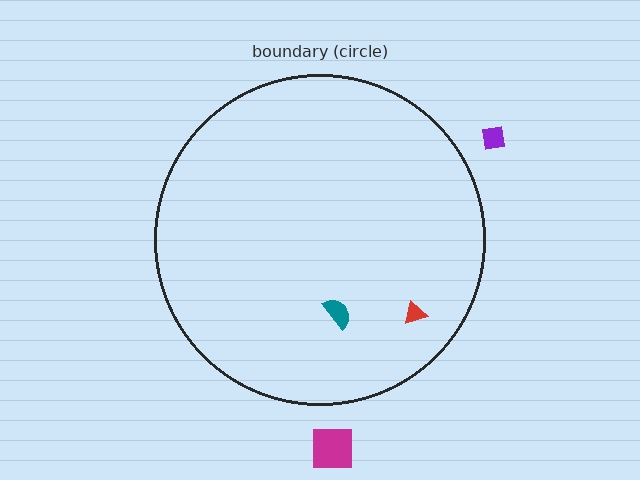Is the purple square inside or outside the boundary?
Outside.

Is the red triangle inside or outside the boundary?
Inside.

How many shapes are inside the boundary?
2 inside, 2 outside.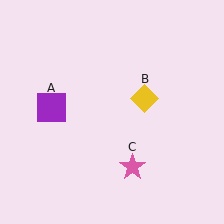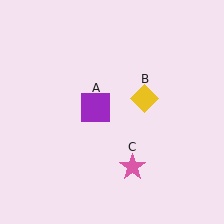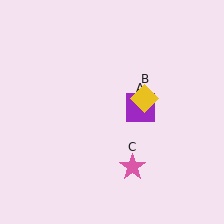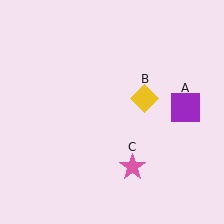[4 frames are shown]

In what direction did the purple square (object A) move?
The purple square (object A) moved right.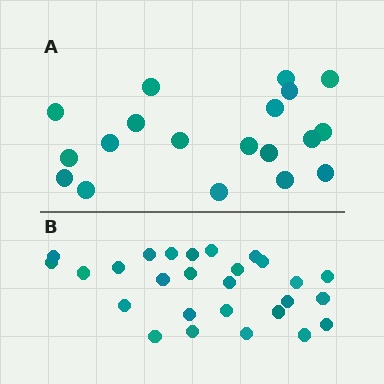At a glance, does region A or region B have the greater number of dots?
Region B (the bottom region) has more dots.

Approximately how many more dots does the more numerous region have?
Region B has roughly 8 or so more dots than region A.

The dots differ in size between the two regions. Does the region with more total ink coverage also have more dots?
No. Region A has more total ink coverage because its dots are larger, but region B actually contains more individual dots. Total area can be misleading — the number of items is what matters here.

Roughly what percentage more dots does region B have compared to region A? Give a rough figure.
About 40% more.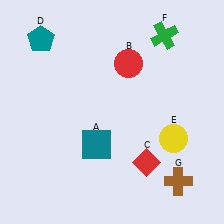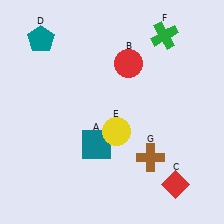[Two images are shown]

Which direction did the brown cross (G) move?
The brown cross (G) moved left.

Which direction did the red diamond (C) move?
The red diamond (C) moved right.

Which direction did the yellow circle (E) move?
The yellow circle (E) moved left.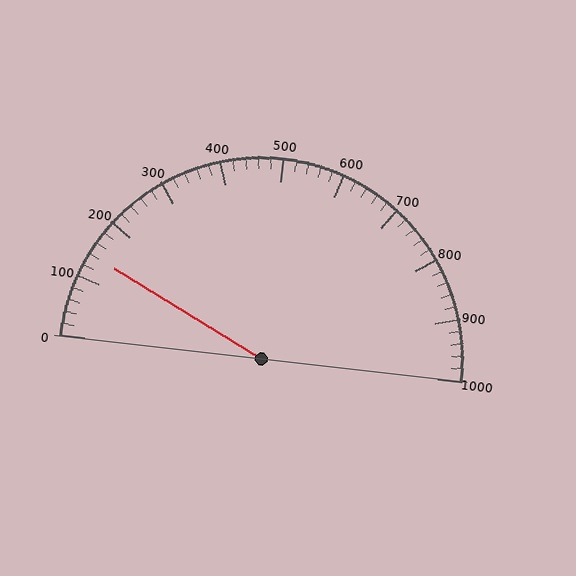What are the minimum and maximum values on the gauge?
The gauge ranges from 0 to 1000.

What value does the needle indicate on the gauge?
The needle indicates approximately 140.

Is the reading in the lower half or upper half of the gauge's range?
The reading is in the lower half of the range (0 to 1000).